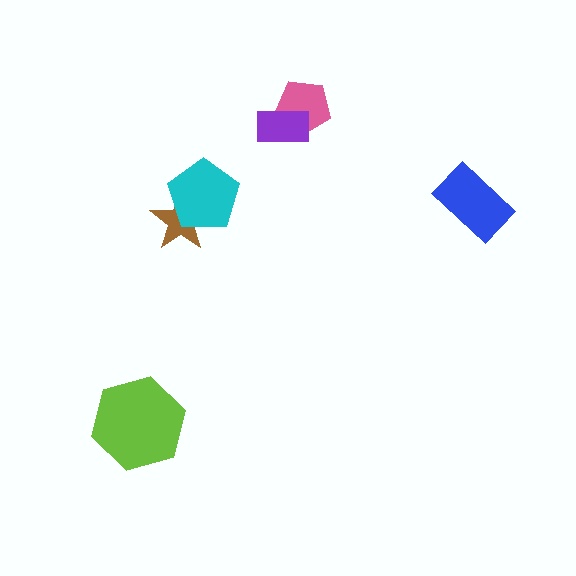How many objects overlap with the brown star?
1 object overlaps with the brown star.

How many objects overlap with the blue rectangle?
0 objects overlap with the blue rectangle.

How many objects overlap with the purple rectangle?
1 object overlaps with the purple rectangle.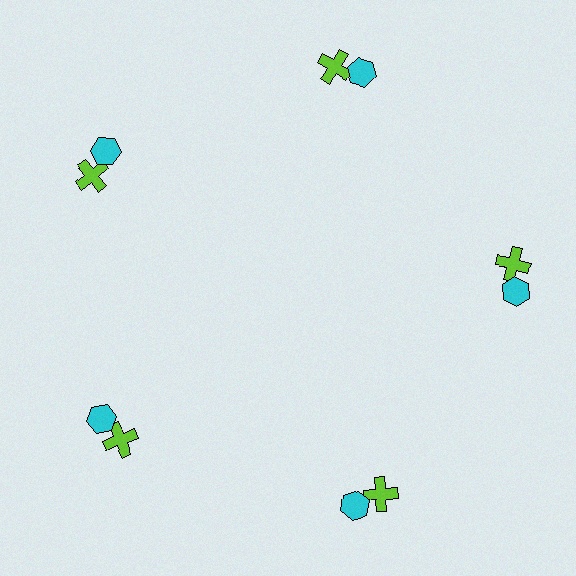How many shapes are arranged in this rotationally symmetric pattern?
There are 10 shapes, arranged in 5 groups of 2.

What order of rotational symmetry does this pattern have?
This pattern has 5-fold rotational symmetry.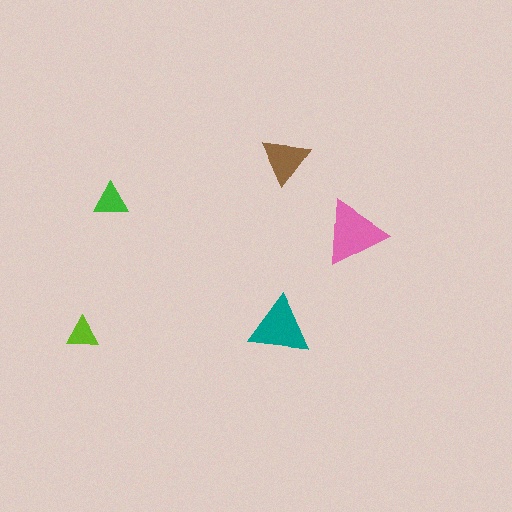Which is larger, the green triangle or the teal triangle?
The teal one.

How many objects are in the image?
There are 5 objects in the image.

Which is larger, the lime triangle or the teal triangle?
The teal one.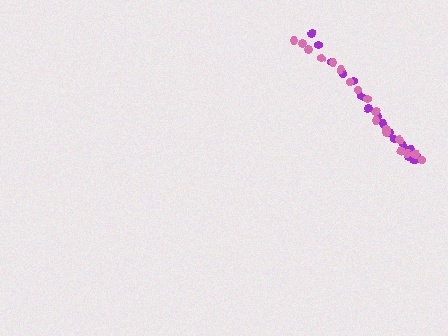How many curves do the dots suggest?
There are 2 distinct paths.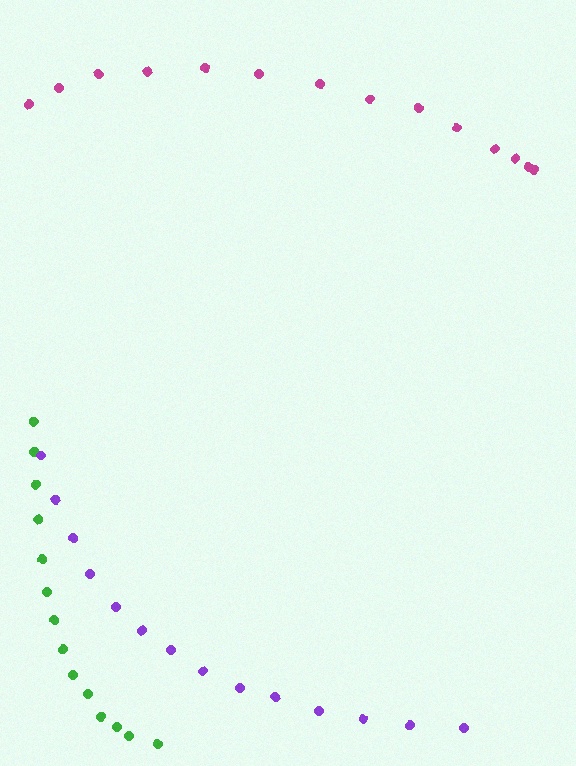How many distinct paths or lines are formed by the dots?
There are 3 distinct paths.